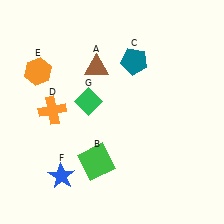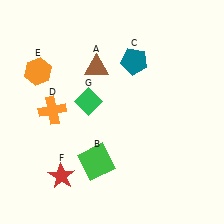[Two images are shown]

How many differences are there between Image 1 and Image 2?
There is 1 difference between the two images.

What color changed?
The star (F) changed from blue in Image 1 to red in Image 2.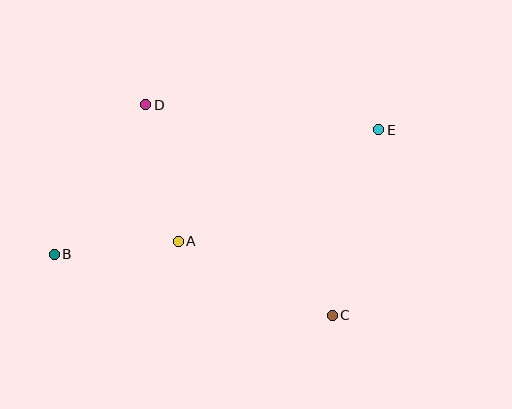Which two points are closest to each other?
Points A and B are closest to each other.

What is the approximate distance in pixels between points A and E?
The distance between A and E is approximately 229 pixels.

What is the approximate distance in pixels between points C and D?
The distance between C and D is approximately 281 pixels.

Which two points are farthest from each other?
Points B and E are farthest from each other.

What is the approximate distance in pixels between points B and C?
The distance between B and C is approximately 285 pixels.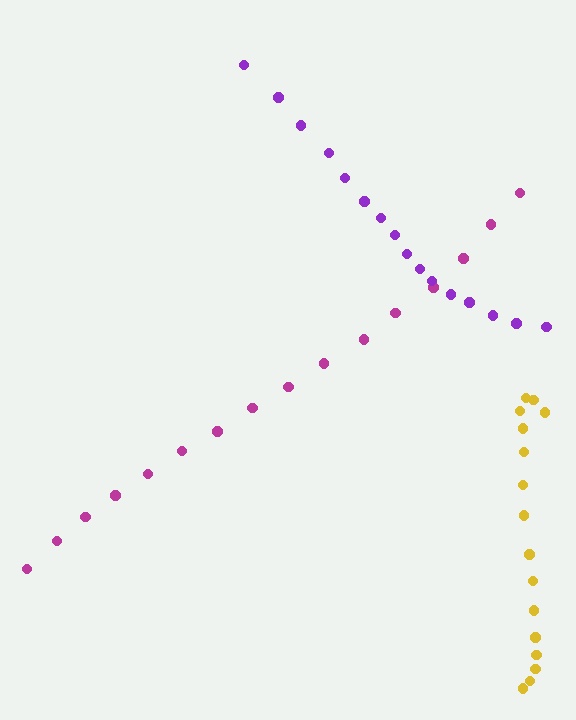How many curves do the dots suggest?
There are 3 distinct paths.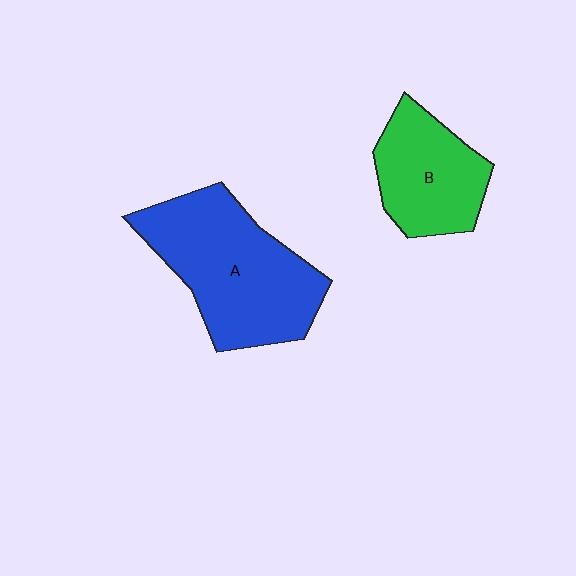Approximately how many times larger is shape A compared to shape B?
Approximately 1.6 times.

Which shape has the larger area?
Shape A (blue).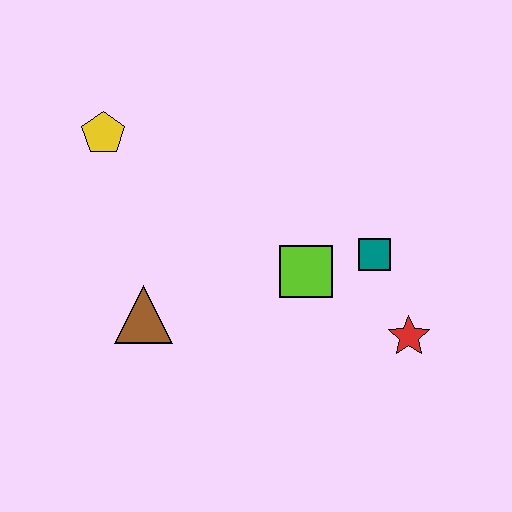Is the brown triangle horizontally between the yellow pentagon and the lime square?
Yes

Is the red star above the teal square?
No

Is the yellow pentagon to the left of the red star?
Yes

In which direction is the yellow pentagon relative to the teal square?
The yellow pentagon is to the left of the teal square.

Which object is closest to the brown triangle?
The lime square is closest to the brown triangle.